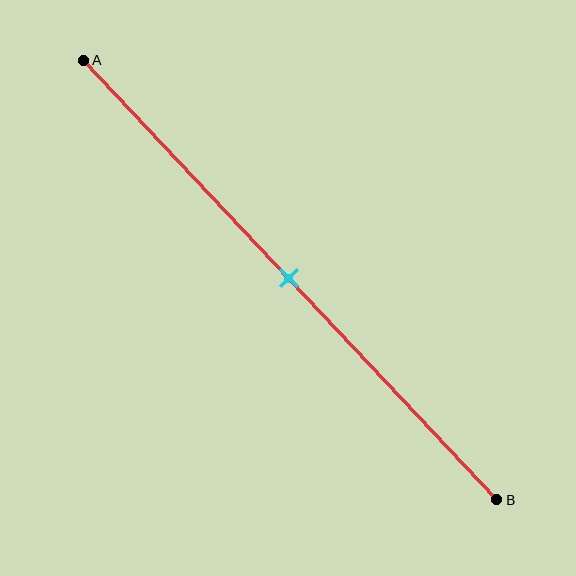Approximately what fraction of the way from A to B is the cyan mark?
The cyan mark is approximately 50% of the way from A to B.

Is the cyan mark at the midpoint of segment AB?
Yes, the mark is approximately at the midpoint.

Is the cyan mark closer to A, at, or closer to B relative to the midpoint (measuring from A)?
The cyan mark is approximately at the midpoint of segment AB.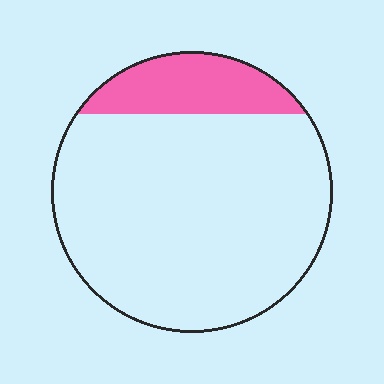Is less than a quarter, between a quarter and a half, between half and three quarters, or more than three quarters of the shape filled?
Less than a quarter.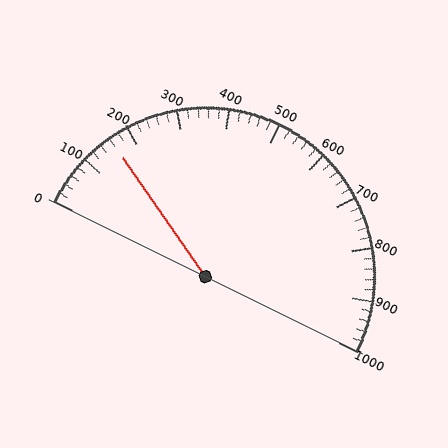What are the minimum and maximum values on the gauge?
The gauge ranges from 0 to 1000.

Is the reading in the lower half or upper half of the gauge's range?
The reading is in the lower half of the range (0 to 1000).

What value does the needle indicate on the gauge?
The needle indicates approximately 160.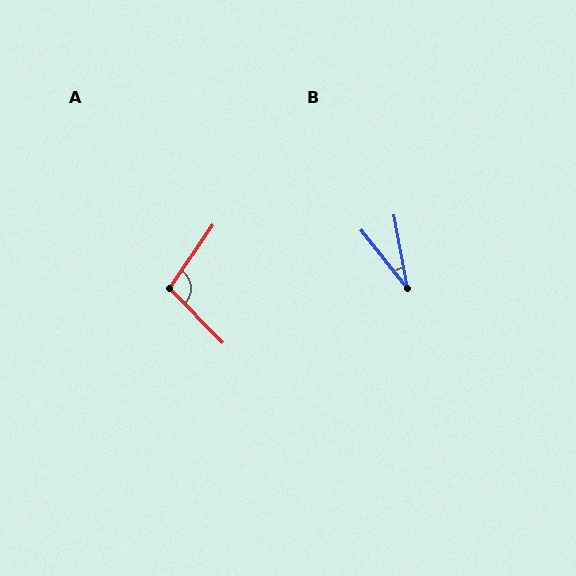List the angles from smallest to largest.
B (28°), A (101°).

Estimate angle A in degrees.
Approximately 101 degrees.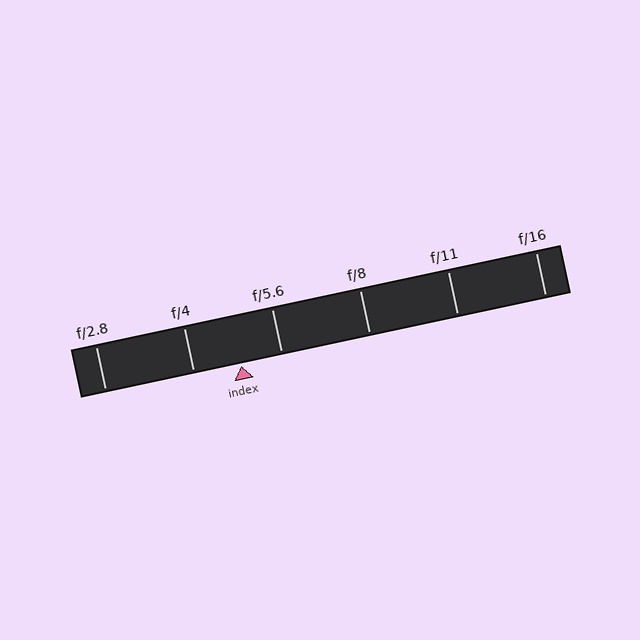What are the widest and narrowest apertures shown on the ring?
The widest aperture shown is f/2.8 and the narrowest is f/16.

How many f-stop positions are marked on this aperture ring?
There are 6 f-stop positions marked.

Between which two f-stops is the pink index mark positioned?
The index mark is between f/4 and f/5.6.